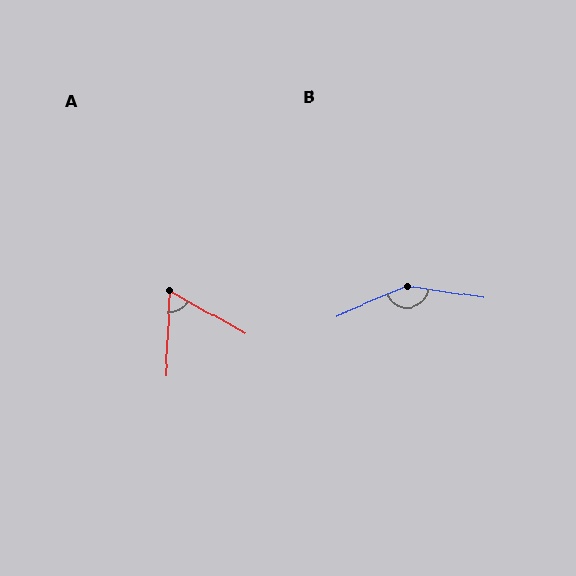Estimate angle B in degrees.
Approximately 149 degrees.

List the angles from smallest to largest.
A (63°), B (149°).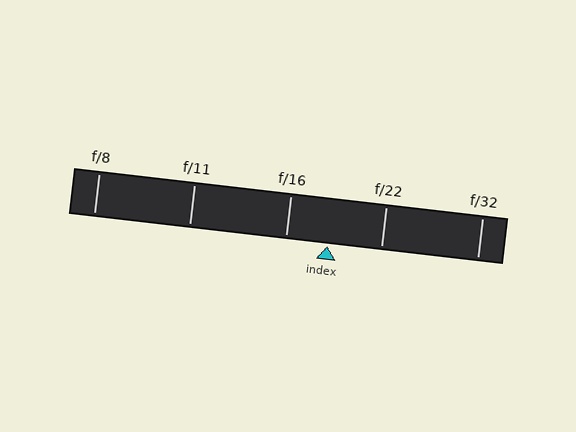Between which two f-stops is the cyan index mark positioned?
The index mark is between f/16 and f/22.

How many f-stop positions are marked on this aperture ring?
There are 5 f-stop positions marked.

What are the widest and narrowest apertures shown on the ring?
The widest aperture shown is f/8 and the narrowest is f/32.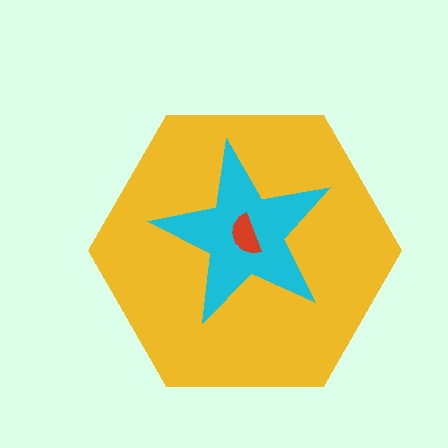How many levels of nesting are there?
3.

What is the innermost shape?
The red semicircle.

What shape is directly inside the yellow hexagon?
The cyan star.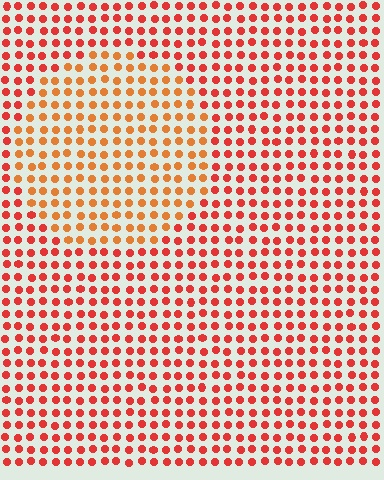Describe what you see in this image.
The image is filled with small red elements in a uniform arrangement. A circle-shaped region is visible where the elements are tinted to a slightly different hue, forming a subtle color boundary.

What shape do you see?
I see a circle.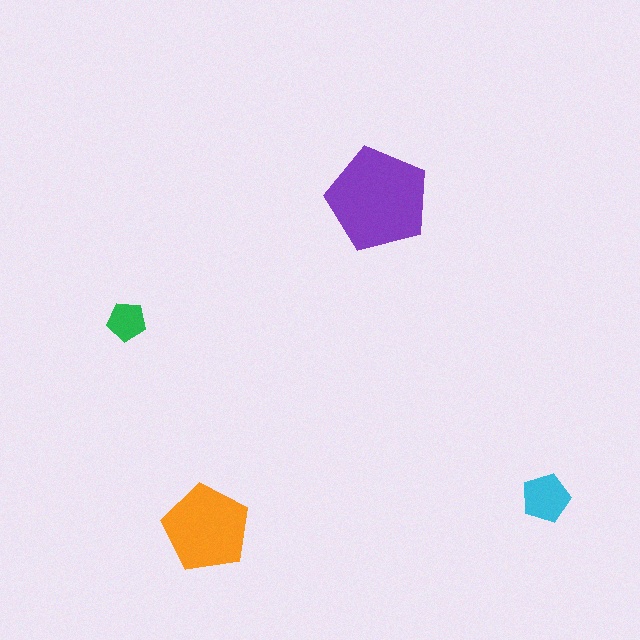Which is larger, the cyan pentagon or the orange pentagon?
The orange one.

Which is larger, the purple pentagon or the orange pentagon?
The purple one.